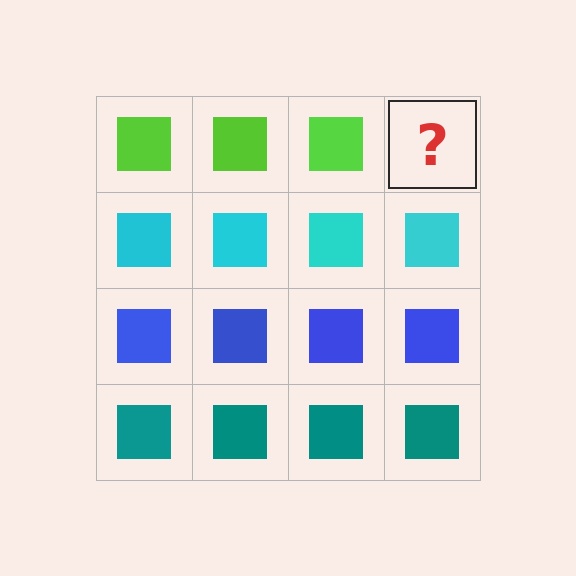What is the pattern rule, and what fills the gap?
The rule is that each row has a consistent color. The gap should be filled with a lime square.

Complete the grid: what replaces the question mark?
The question mark should be replaced with a lime square.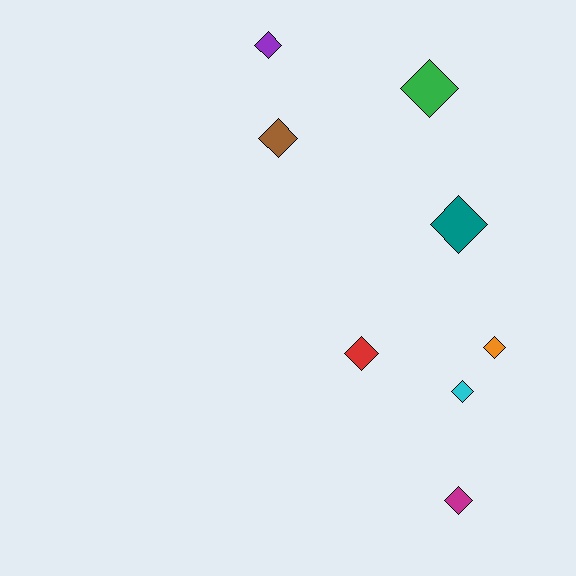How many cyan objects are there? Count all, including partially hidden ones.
There is 1 cyan object.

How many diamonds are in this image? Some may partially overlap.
There are 8 diamonds.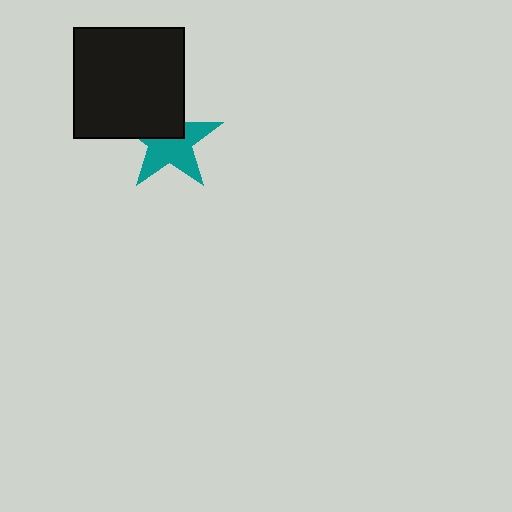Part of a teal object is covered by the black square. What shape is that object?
It is a star.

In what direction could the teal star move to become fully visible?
The teal star could move toward the lower-right. That would shift it out from behind the black square entirely.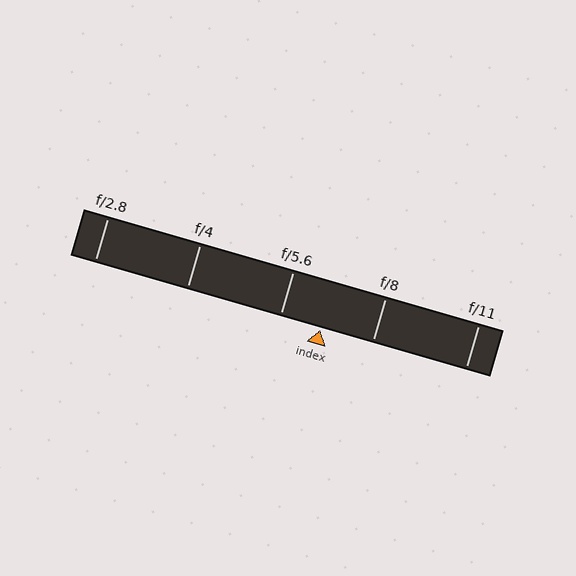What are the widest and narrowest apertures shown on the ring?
The widest aperture shown is f/2.8 and the narrowest is f/11.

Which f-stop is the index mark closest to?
The index mark is closest to f/5.6.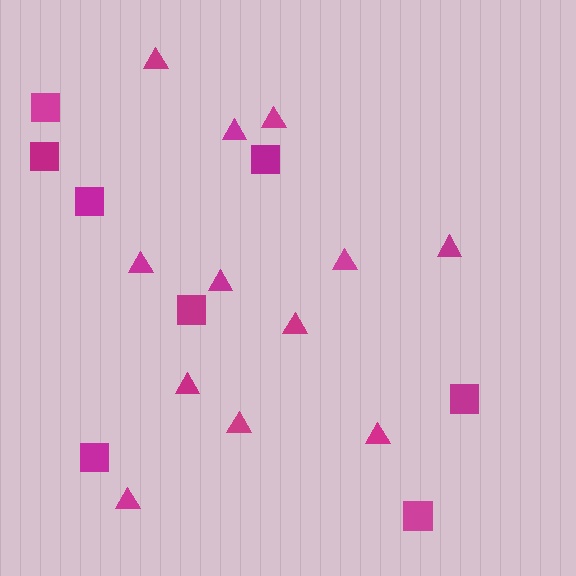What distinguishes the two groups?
There are 2 groups: one group of triangles (12) and one group of squares (8).